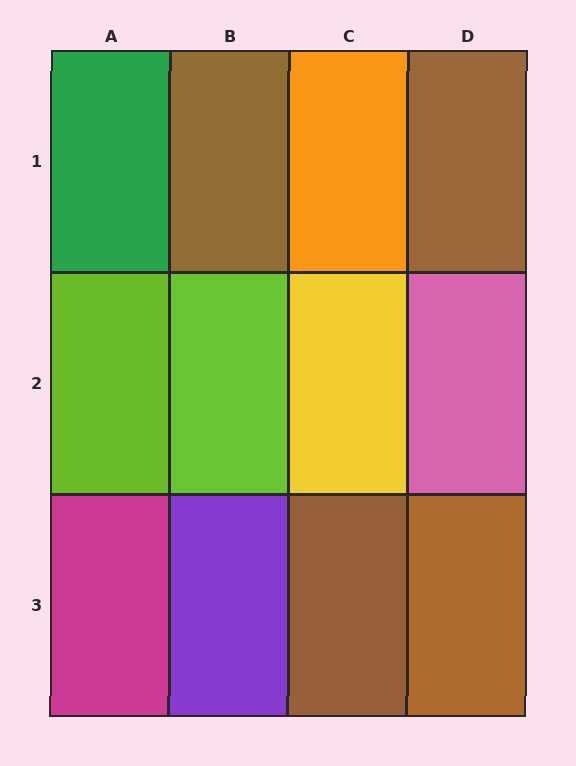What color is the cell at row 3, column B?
Purple.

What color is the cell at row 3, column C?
Brown.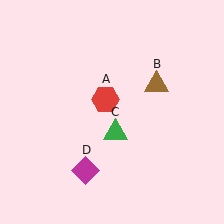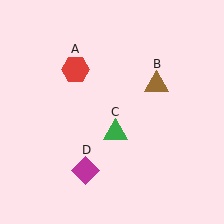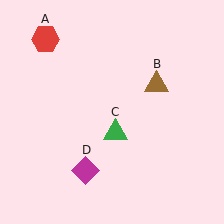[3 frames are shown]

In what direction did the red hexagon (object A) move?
The red hexagon (object A) moved up and to the left.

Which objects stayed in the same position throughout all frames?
Brown triangle (object B) and green triangle (object C) and magenta diamond (object D) remained stationary.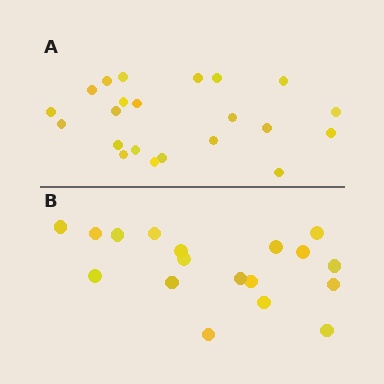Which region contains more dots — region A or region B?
Region A (the top region) has more dots.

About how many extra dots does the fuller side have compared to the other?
Region A has about 4 more dots than region B.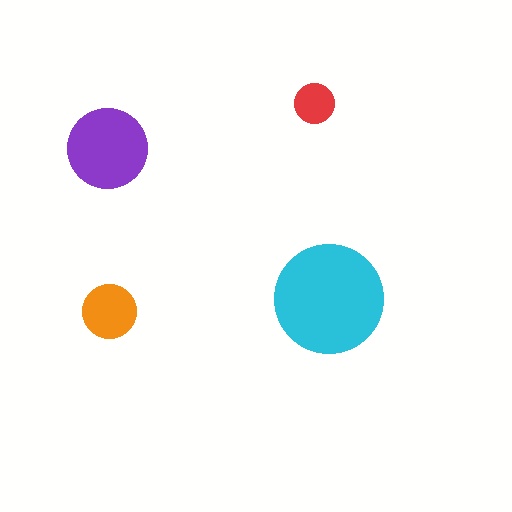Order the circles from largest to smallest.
the cyan one, the purple one, the orange one, the red one.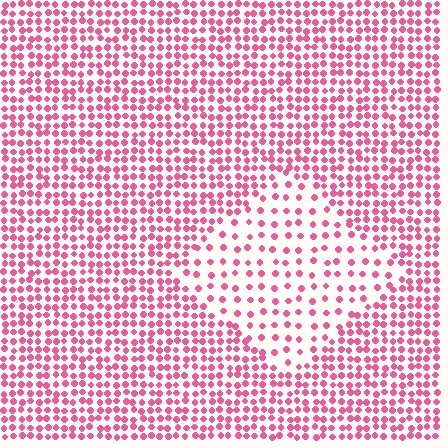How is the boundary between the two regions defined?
The boundary is defined by a change in element density (approximately 2.2x ratio). All elements are the same color, size, and shape.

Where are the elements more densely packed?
The elements are more densely packed outside the diamond boundary.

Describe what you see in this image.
The image contains small pink elements arranged at two different densities. A diamond-shaped region is visible where the elements are less densely packed than the surrounding area.